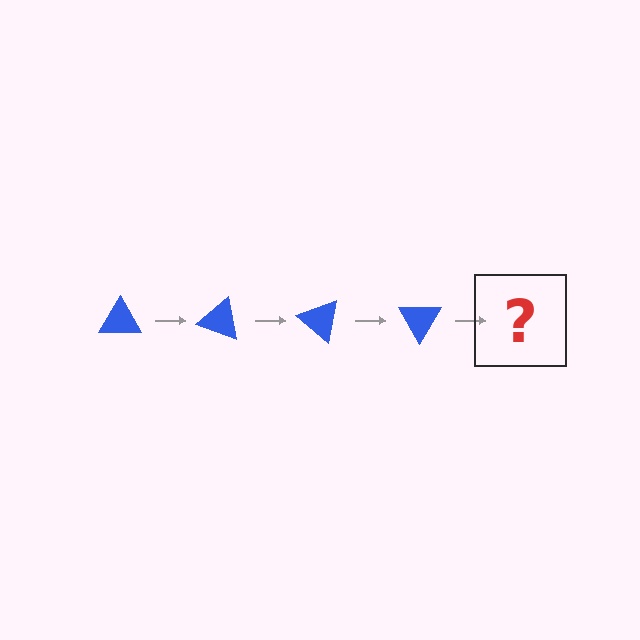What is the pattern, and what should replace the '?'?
The pattern is that the triangle rotates 20 degrees each step. The '?' should be a blue triangle rotated 80 degrees.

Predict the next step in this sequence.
The next step is a blue triangle rotated 80 degrees.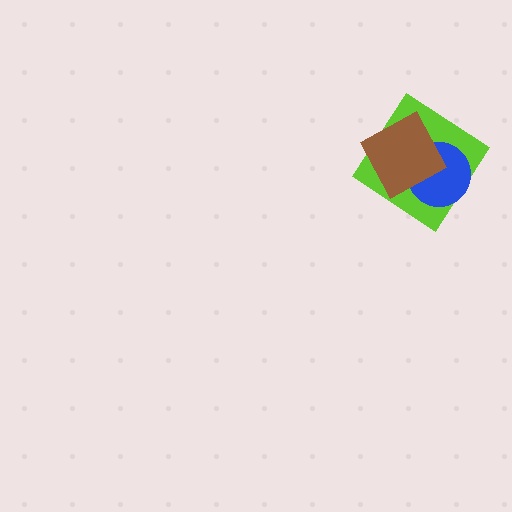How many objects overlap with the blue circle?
2 objects overlap with the blue circle.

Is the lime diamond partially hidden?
Yes, it is partially covered by another shape.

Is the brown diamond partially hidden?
No, no other shape covers it.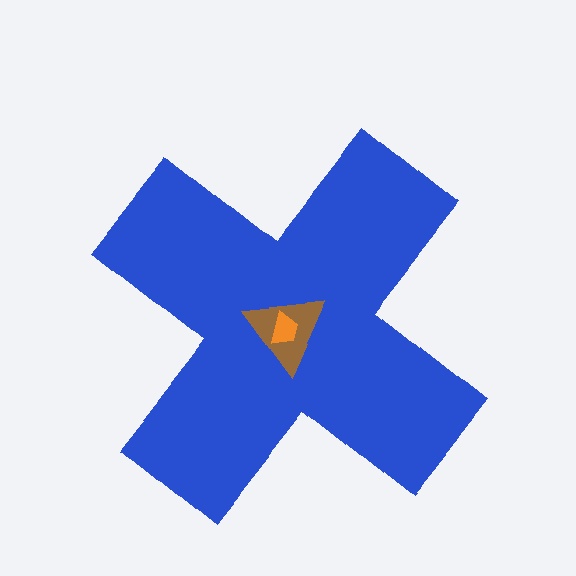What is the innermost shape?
The orange trapezoid.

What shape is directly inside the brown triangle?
The orange trapezoid.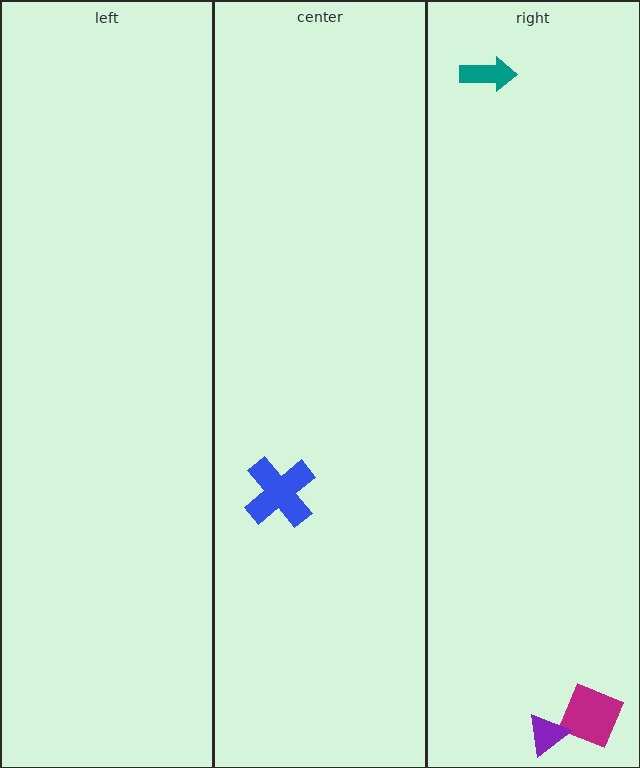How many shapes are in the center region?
1.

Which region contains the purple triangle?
The right region.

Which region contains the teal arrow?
The right region.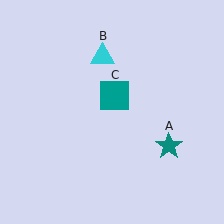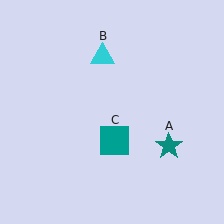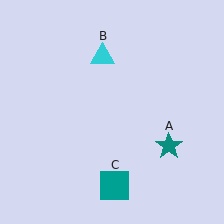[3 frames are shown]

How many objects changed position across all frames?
1 object changed position: teal square (object C).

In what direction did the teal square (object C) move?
The teal square (object C) moved down.